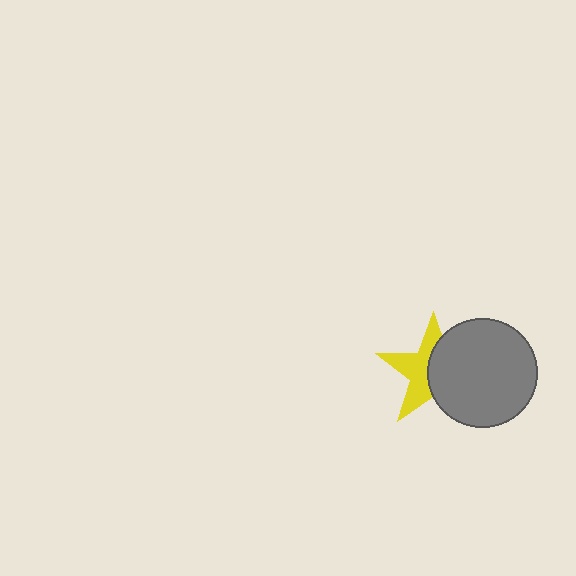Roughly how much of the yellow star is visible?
About half of it is visible (roughly 49%).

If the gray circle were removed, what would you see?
You would see the complete yellow star.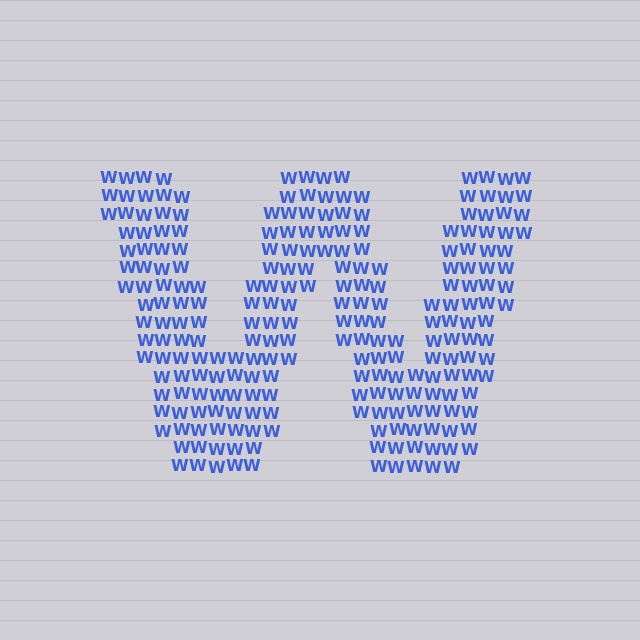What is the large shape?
The large shape is the letter W.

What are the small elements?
The small elements are letter W's.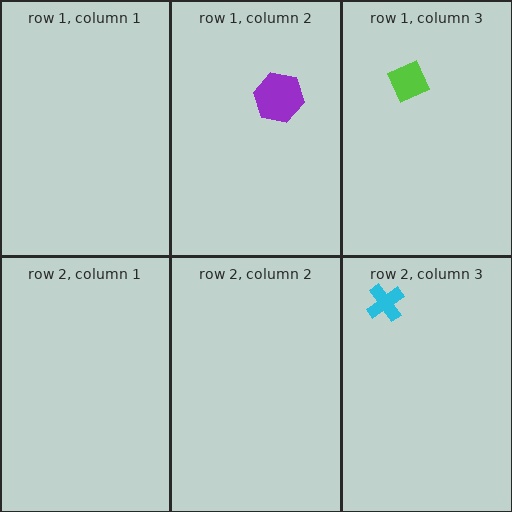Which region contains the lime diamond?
The row 1, column 3 region.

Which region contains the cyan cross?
The row 2, column 3 region.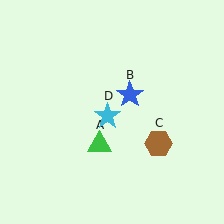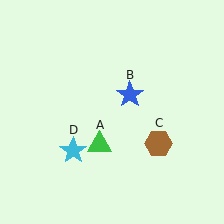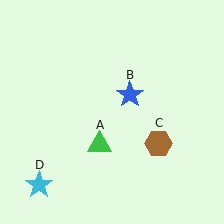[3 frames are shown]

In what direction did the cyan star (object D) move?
The cyan star (object D) moved down and to the left.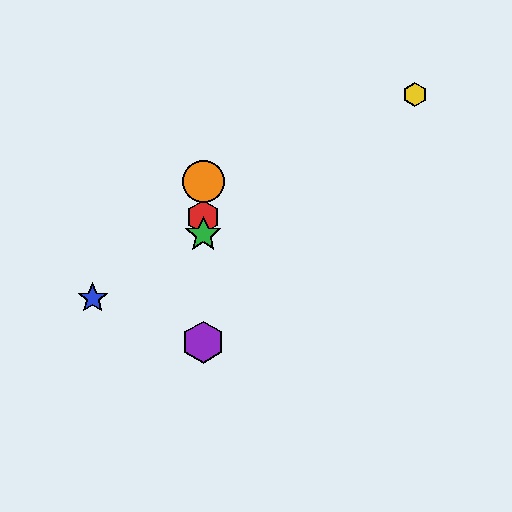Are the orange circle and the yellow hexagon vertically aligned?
No, the orange circle is at x≈203 and the yellow hexagon is at x≈415.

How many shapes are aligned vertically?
4 shapes (the red hexagon, the green star, the purple hexagon, the orange circle) are aligned vertically.